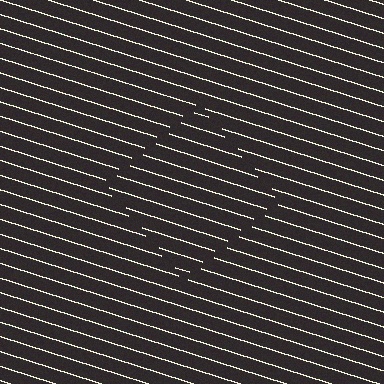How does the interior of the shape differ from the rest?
The interior of the shape contains the same grating, shifted by half a period — the contour is defined by the phase discontinuity where line-ends from the inner and outer gratings abut.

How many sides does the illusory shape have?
4 sides — the line-ends trace a square.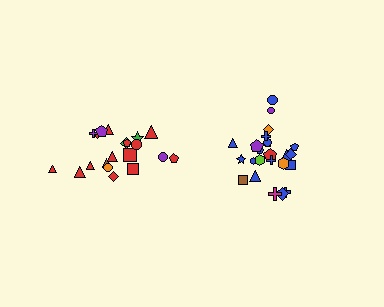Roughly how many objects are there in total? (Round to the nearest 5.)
Roughly 45 objects in total.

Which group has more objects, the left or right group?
The right group.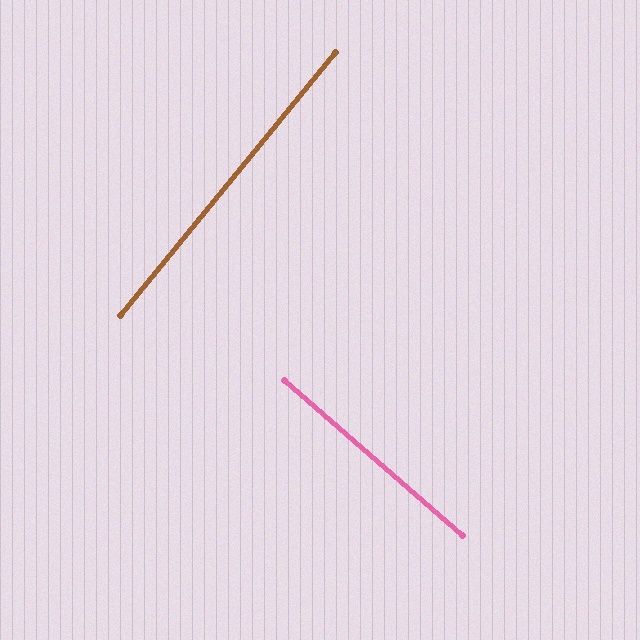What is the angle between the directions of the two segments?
Approximately 88 degrees.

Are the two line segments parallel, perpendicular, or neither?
Perpendicular — they meet at approximately 88°.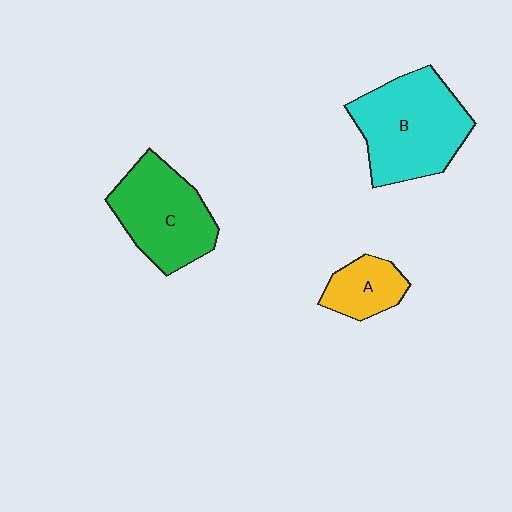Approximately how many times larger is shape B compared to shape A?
Approximately 2.5 times.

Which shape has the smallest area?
Shape A (yellow).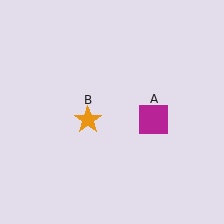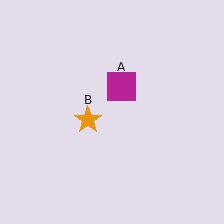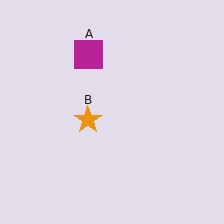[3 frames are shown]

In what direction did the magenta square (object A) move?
The magenta square (object A) moved up and to the left.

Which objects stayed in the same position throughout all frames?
Orange star (object B) remained stationary.